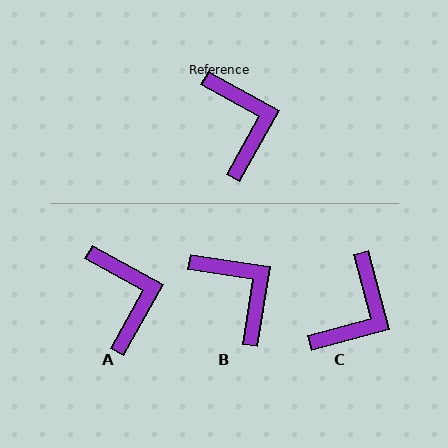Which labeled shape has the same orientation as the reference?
A.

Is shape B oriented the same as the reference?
No, it is off by about 20 degrees.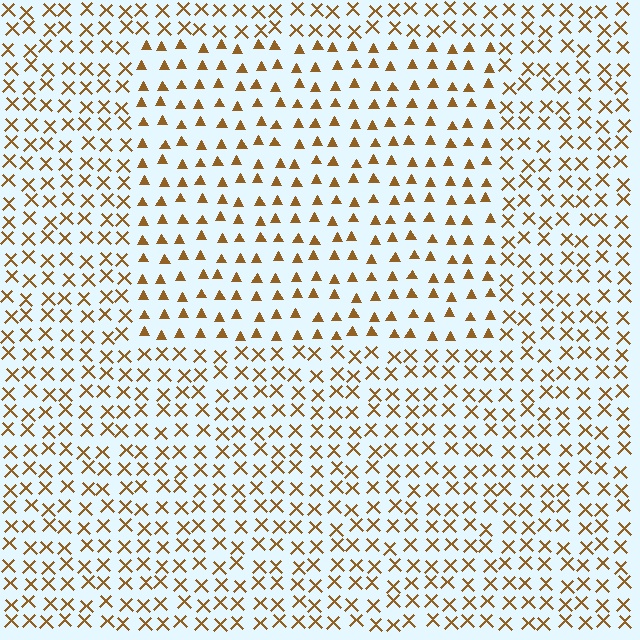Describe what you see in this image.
The image is filled with small brown elements arranged in a uniform grid. A rectangle-shaped region contains triangles, while the surrounding area contains X marks. The boundary is defined purely by the change in element shape.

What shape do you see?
I see a rectangle.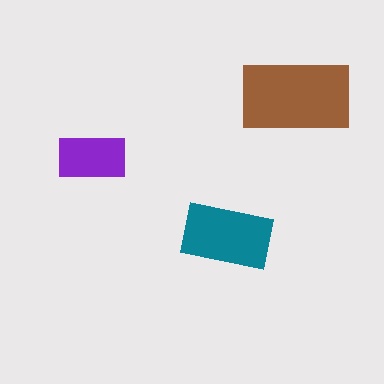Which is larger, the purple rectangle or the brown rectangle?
The brown one.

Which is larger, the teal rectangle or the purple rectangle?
The teal one.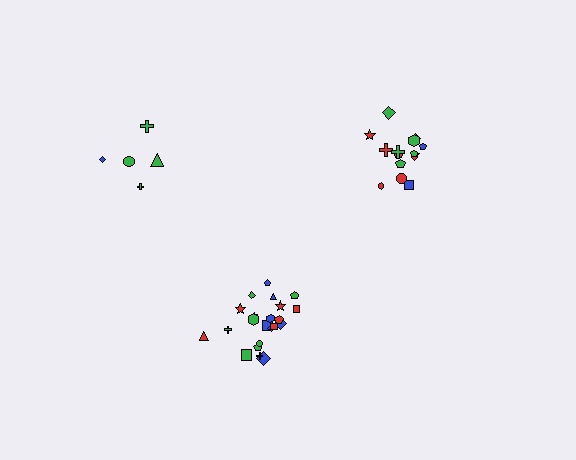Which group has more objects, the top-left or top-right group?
The top-right group.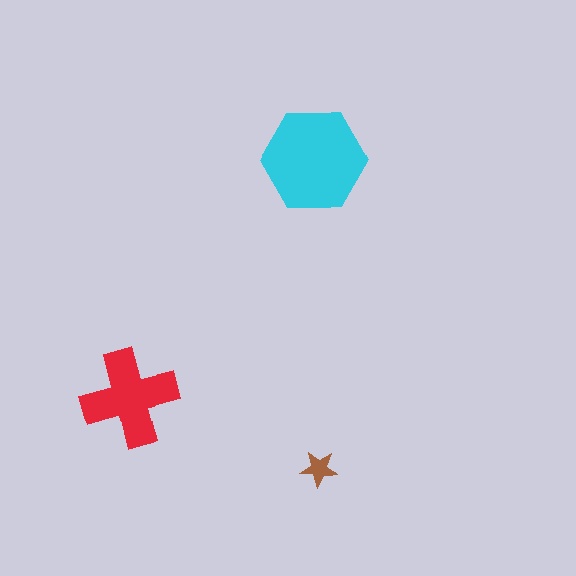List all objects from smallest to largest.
The brown star, the red cross, the cyan hexagon.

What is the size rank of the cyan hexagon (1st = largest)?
1st.